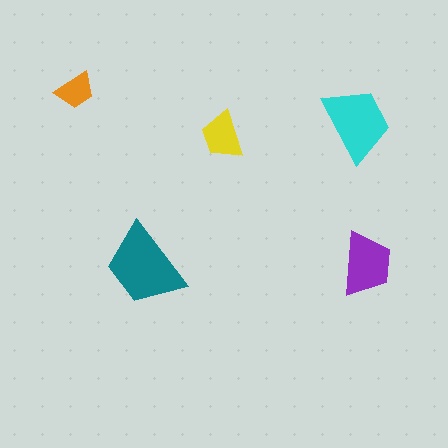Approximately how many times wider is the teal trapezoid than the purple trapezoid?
About 1.5 times wider.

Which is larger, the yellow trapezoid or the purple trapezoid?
The purple one.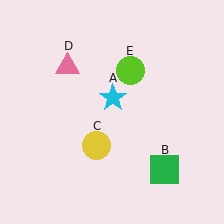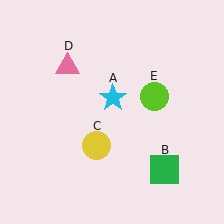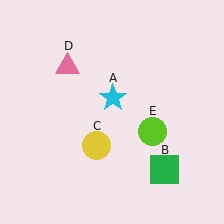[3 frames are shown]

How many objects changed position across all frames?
1 object changed position: lime circle (object E).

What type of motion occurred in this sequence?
The lime circle (object E) rotated clockwise around the center of the scene.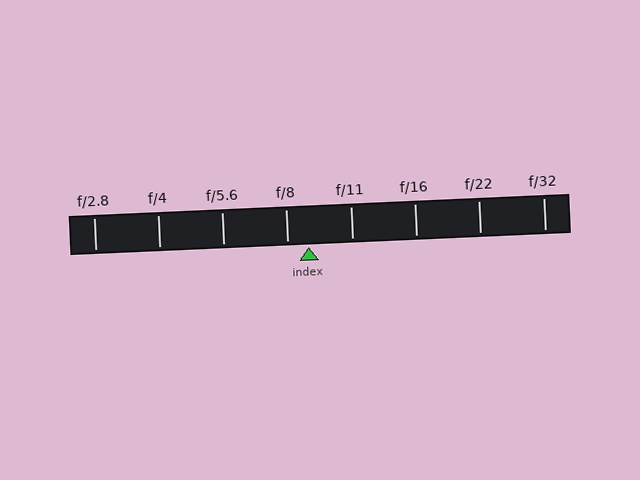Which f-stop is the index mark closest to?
The index mark is closest to f/8.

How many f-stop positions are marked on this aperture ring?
There are 8 f-stop positions marked.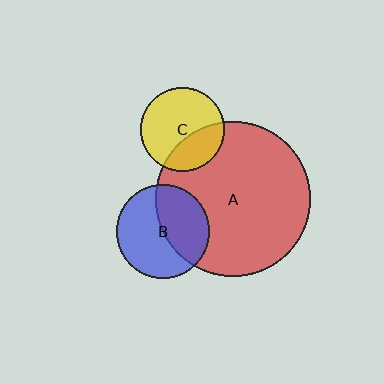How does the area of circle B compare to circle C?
Approximately 1.2 times.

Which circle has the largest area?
Circle A (red).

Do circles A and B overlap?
Yes.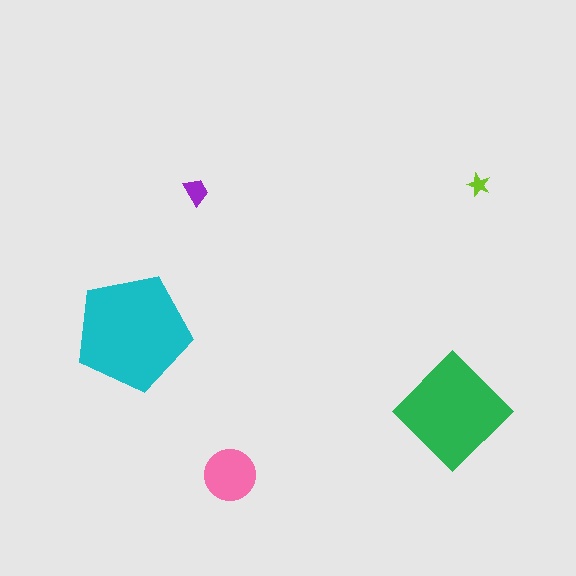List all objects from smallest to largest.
The lime star, the purple trapezoid, the pink circle, the green diamond, the cyan pentagon.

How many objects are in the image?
There are 5 objects in the image.